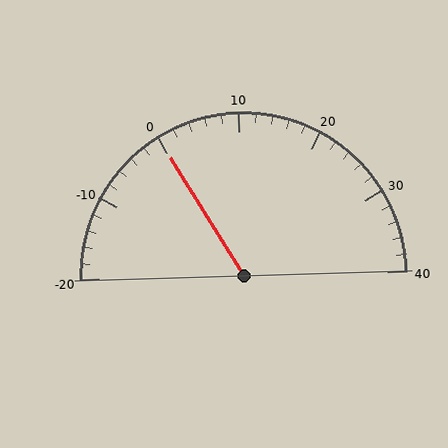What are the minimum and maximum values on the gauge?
The gauge ranges from -20 to 40.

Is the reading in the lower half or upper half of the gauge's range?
The reading is in the lower half of the range (-20 to 40).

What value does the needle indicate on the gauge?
The needle indicates approximately 0.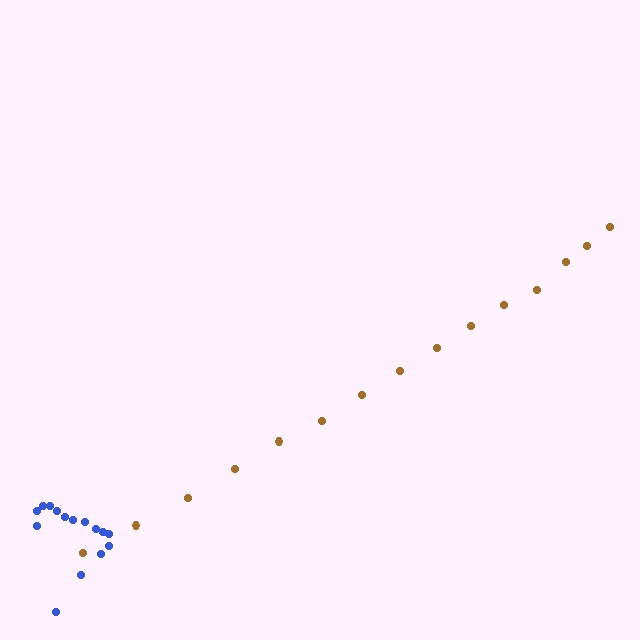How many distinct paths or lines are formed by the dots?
There are 2 distinct paths.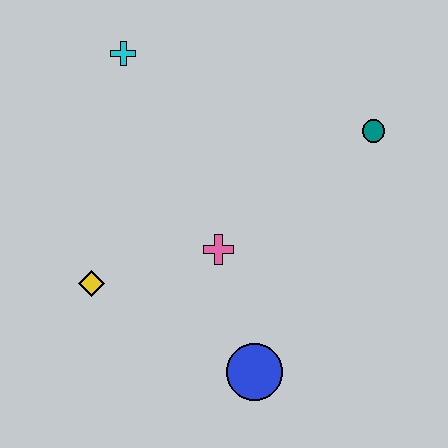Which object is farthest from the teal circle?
The yellow diamond is farthest from the teal circle.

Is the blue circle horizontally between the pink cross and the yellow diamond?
No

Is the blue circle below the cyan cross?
Yes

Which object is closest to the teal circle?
The pink cross is closest to the teal circle.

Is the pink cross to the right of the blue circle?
No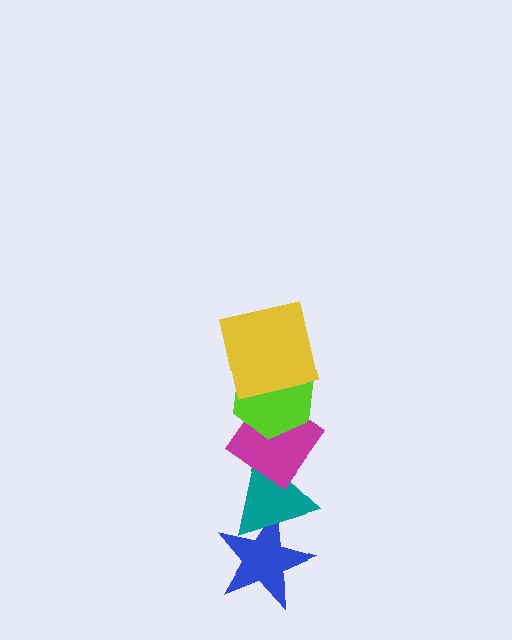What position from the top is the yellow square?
The yellow square is 1st from the top.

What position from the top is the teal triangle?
The teal triangle is 4th from the top.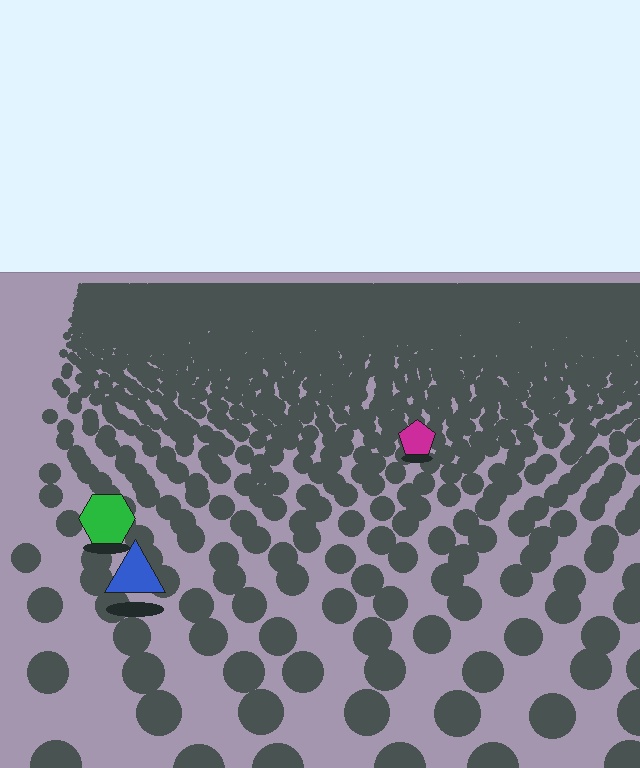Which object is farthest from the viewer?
The magenta pentagon is farthest from the viewer. It appears smaller and the ground texture around it is denser.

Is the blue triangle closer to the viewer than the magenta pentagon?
Yes. The blue triangle is closer — you can tell from the texture gradient: the ground texture is coarser near it.